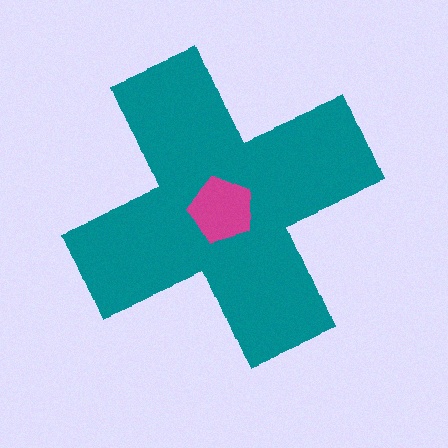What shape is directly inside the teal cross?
The magenta pentagon.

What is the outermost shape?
The teal cross.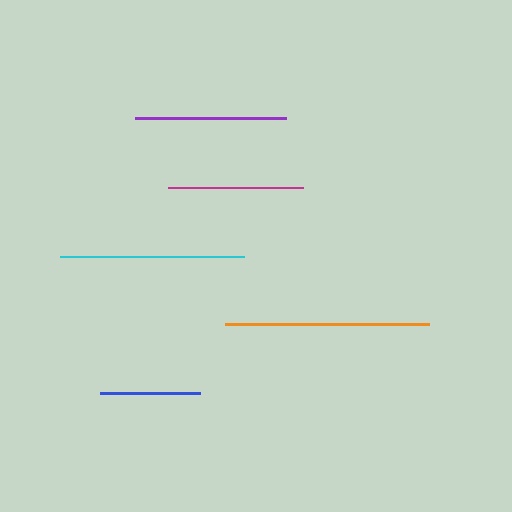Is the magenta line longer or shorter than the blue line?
The magenta line is longer than the blue line.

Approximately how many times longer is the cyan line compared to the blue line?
The cyan line is approximately 1.8 times the length of the blue line.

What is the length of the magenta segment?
The magenta segment is approximately 135 pixels long.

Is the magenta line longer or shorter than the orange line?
The orange line is longer than the magenta line.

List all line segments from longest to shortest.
From longest to shortest: orange, cyan, purple, magenta, blue.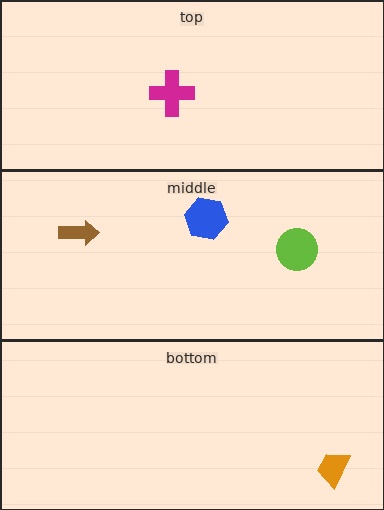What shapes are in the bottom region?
The orange trapezoid.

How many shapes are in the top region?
1.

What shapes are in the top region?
The magenta cross.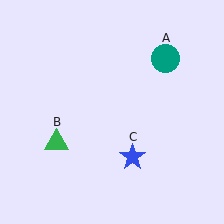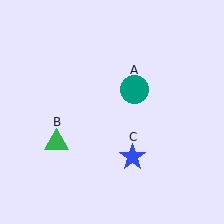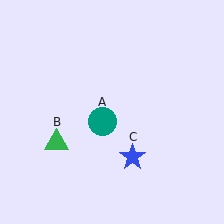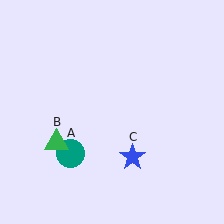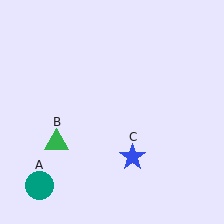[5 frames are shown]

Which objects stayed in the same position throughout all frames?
Green triangle (object B) and blue star (object C) remained stationary.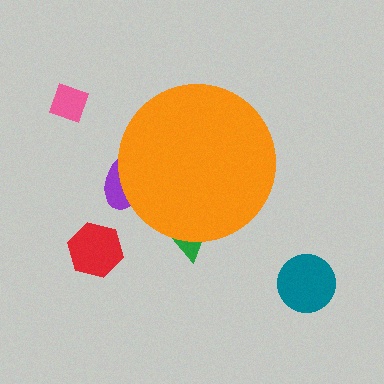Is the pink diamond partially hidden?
No, the pink diamond is fully visible.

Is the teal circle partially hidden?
No, the teal circle is fully visible.